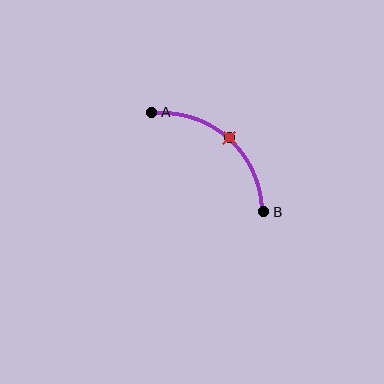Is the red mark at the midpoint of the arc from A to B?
Yes. The red mark lies on the arc at equal arc-length from both A and B — it is the arc midpoint.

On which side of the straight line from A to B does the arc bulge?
The arc bulges above and to the right of the straight line connecting A and B.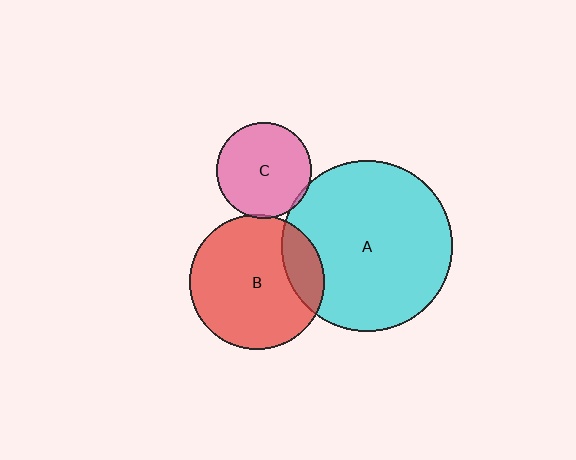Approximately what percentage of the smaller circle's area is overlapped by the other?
Approximately 5%.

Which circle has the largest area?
Circle A (cyan).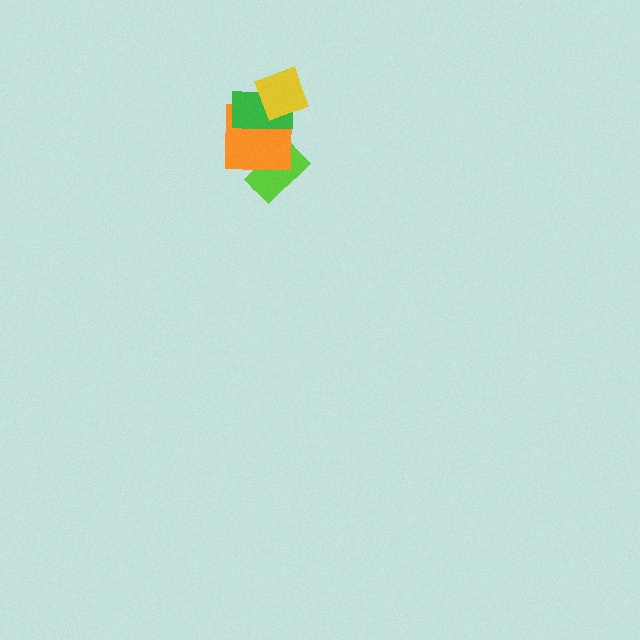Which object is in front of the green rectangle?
The yellow diamond is in front of the green rectangle.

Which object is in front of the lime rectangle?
The orange square is in front of the lime rectangle.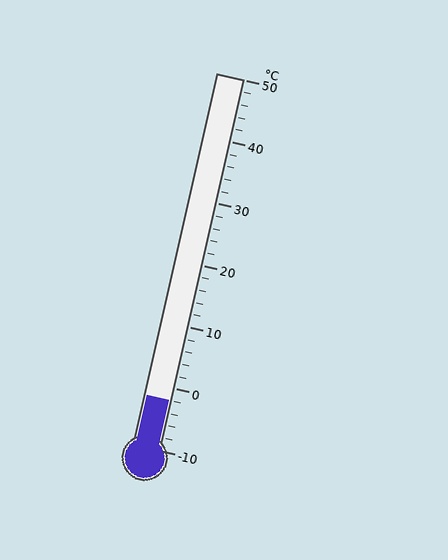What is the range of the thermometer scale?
The thermometer scale ranges from -10°C to 50°C.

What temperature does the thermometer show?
The thermometer shows approximately -2°C.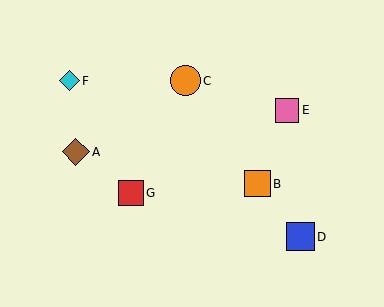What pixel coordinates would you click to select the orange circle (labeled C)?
Click at (185, 81) to select the orange circle C.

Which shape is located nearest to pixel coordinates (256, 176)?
The orange square (labeled B) at (257, 184) is nearest to that location.